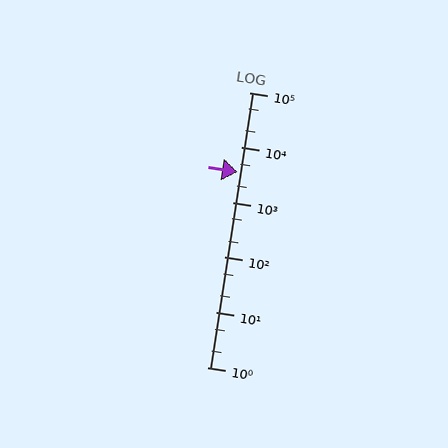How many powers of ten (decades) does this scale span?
The scale spans 5 decades, from 1 to 100000.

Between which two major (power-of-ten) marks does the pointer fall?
The pointer is between 1000 and 10000.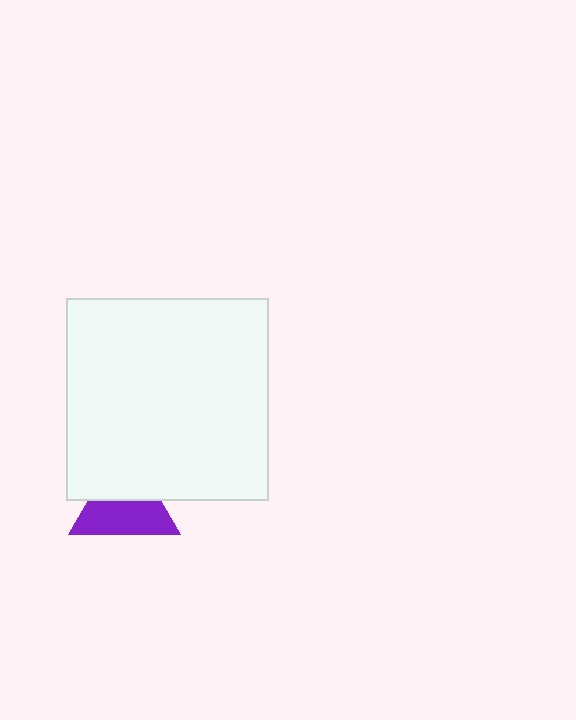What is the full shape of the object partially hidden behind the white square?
The partially hidden object is a purple triangle.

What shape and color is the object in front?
The object in front is a white square.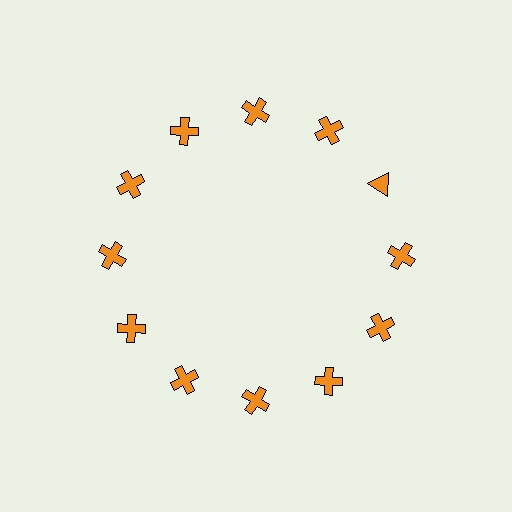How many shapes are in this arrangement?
There are 12 shapes arranged in a ring pattern.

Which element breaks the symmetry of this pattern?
The orange triangle at roughly the 2 o'clock position breaks the symmetry. All other shapes are orange crosses.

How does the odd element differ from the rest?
It has a different shape: triangle instead of cross.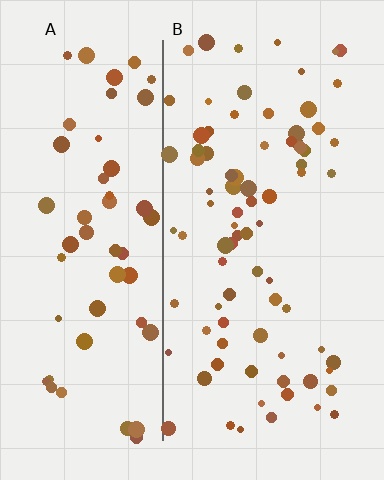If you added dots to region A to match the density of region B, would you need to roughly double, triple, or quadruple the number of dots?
Approximately double.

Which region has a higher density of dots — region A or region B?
B (the right).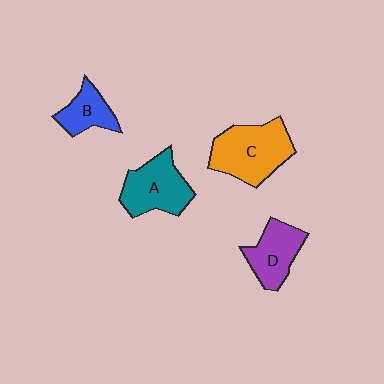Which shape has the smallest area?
Shape B (blue).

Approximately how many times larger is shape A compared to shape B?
Approximately 1.6 times.